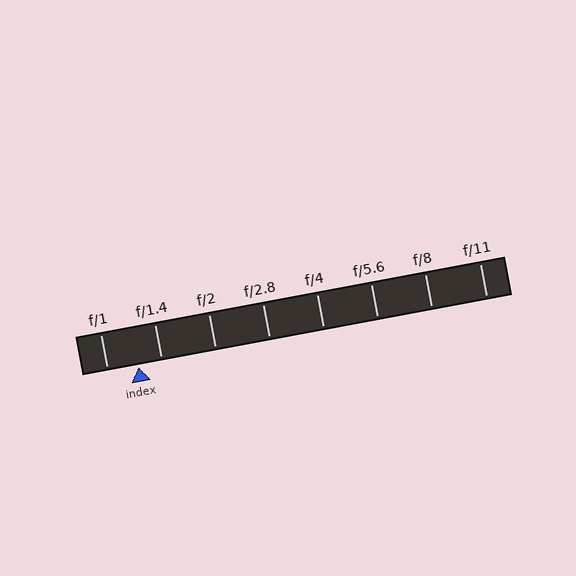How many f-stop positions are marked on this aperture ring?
There are 8 f-stop positions marked.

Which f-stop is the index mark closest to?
The index mark is closest to f/1.4.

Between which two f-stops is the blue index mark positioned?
The index mark is between f/1 and f/1.4.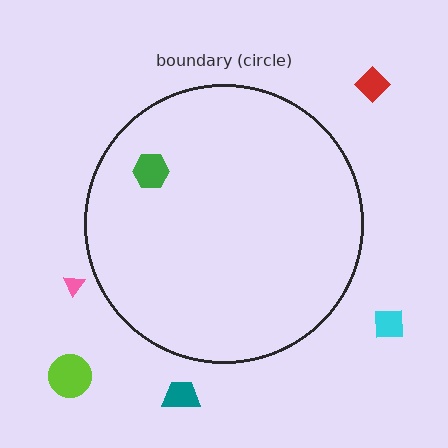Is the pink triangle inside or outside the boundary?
Outside.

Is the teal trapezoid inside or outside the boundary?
Outside.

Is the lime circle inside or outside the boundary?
Outside.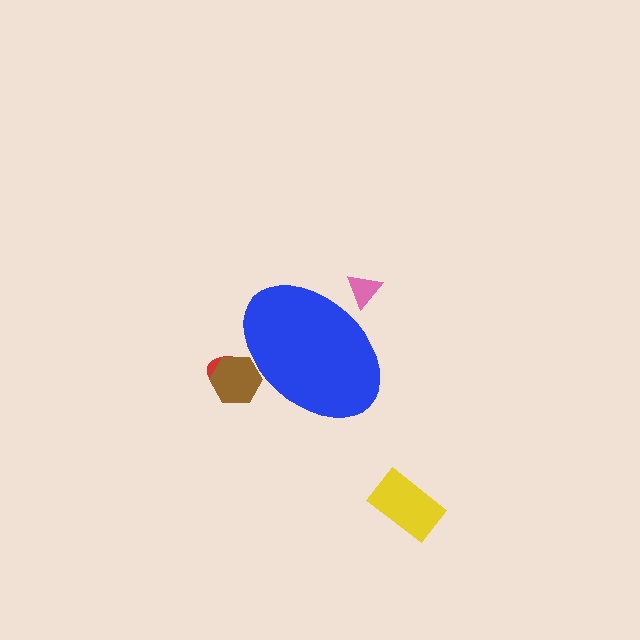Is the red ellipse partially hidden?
Yes, the red ellipse is partially hidden behind the blue ellipse.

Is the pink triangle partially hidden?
Yes, the pink triangle is partially hidden behind the blue ellipse.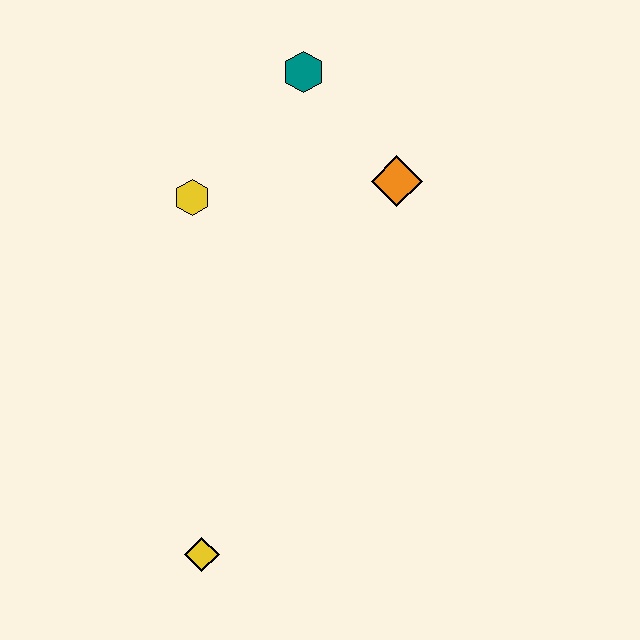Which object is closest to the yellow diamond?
The yellow hexagon is closest to the yellow diamond.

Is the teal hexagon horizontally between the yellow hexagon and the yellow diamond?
No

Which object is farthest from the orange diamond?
The yellow diamond is farthest from the orange diamond.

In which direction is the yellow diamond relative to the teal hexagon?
The yellow diamond is below the teal hexagon.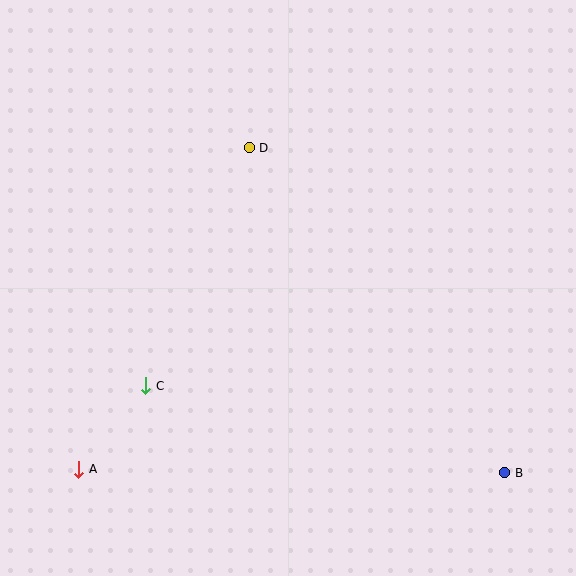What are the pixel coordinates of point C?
Point C is at (146, 386).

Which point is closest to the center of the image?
Point D at (249, 148) is closest to the center.